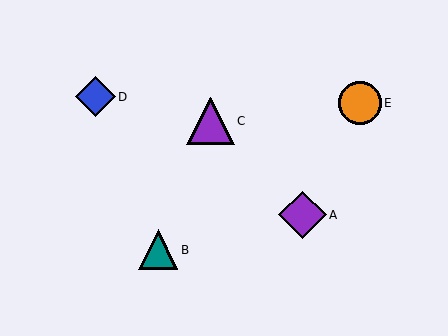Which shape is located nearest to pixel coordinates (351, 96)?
The orange circle (labeled E) at (360, 103) is nearest to that location.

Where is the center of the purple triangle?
The center of the purple triangle is at (210, 121).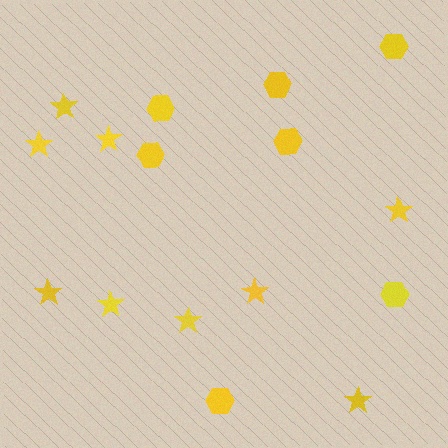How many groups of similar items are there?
There are 2 groups: one group of hexagons (7) and one group of stars (9).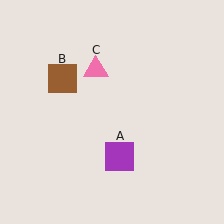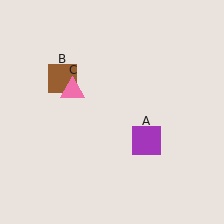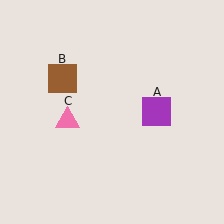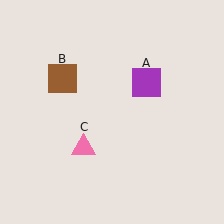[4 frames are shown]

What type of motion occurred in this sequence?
The purple square (object A), pink triangle (object C) rotated counterclockwise around the center of the scene.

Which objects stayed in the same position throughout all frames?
Brown square (object B) remained stationary.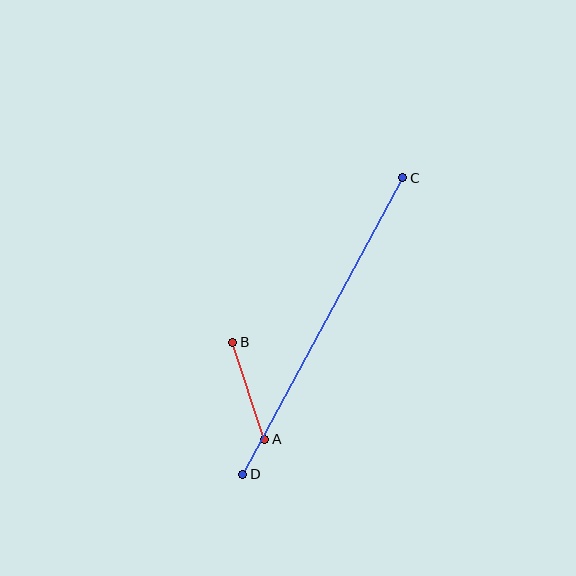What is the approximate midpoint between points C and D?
The midpoint is at approximately (323, 326) pixels.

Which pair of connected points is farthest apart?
Points C and D are farthest apart.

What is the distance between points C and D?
The distance is approximately 337 pixels.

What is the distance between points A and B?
The distance is approximately 102 pixels.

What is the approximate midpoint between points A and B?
The midpoint is at approximately (249, 391) pixels.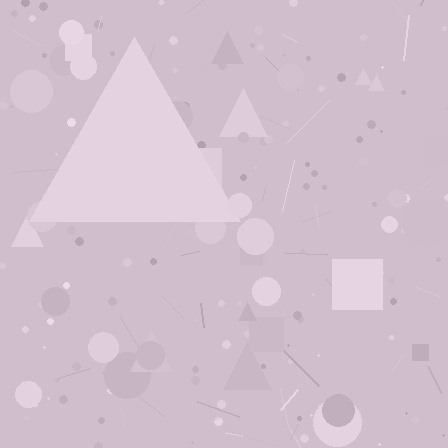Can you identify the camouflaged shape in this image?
The camouflaged shape is a triangle.